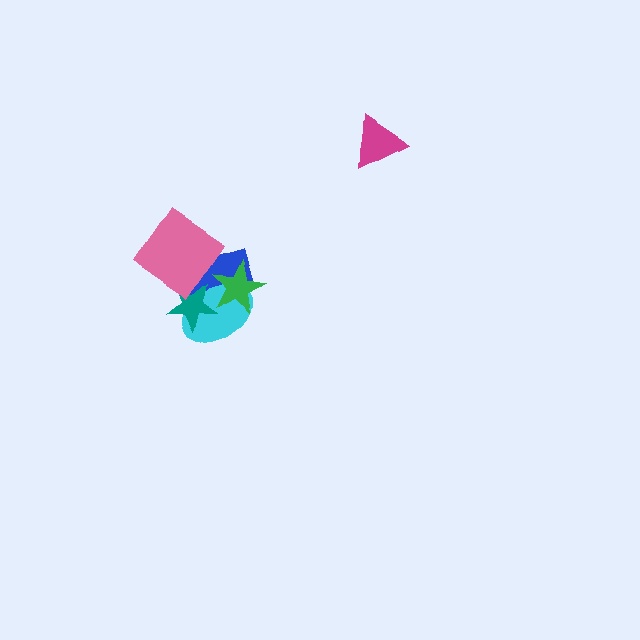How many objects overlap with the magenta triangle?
0 objects overlap with the magenta triangle.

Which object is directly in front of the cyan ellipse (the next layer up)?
The teal star is directly in front of the cyan ellipse.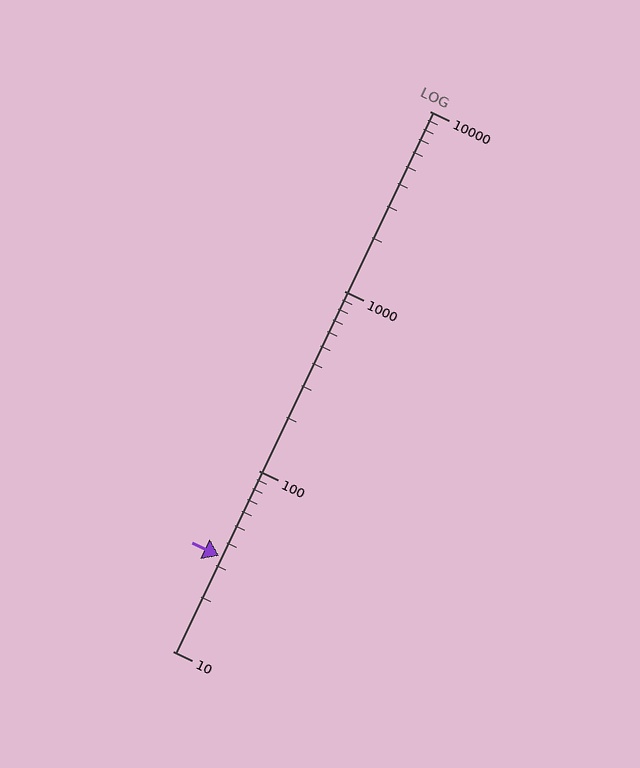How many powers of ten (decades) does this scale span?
The scale spans 3 decades, from 10 to 10000.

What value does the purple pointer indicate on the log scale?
The pointer indicates approximately 34.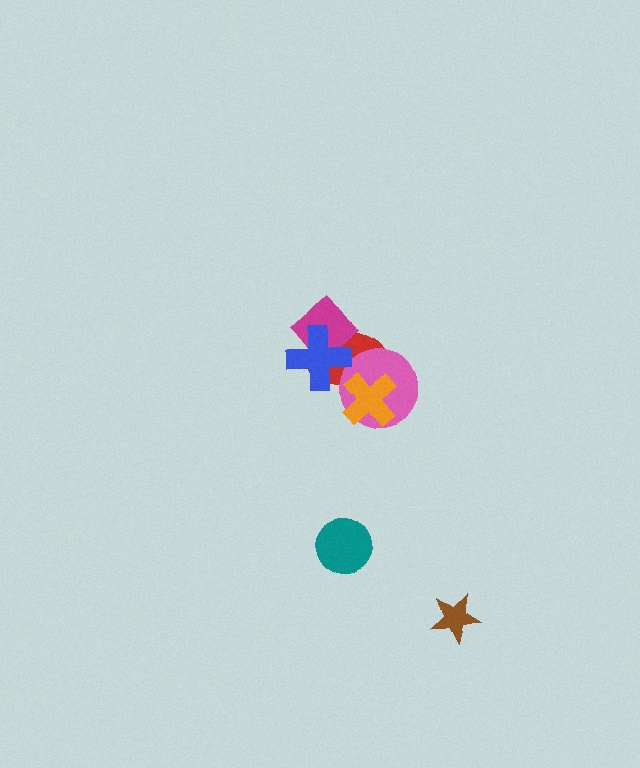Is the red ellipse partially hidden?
Yes, it is partially covered by another shape.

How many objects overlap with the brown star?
0 objects overlap with the brown star.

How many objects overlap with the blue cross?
2 objects overlap with the blue cross.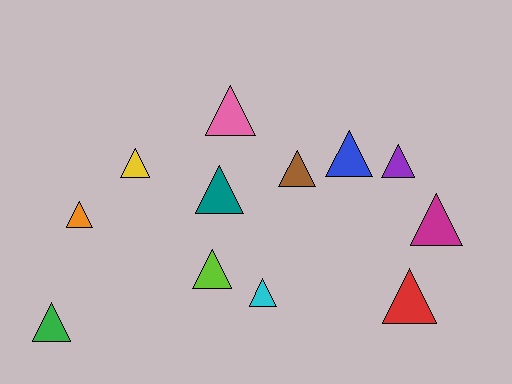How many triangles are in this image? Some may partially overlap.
There are 12 triangles.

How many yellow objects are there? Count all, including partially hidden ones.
There is 1 yellow object.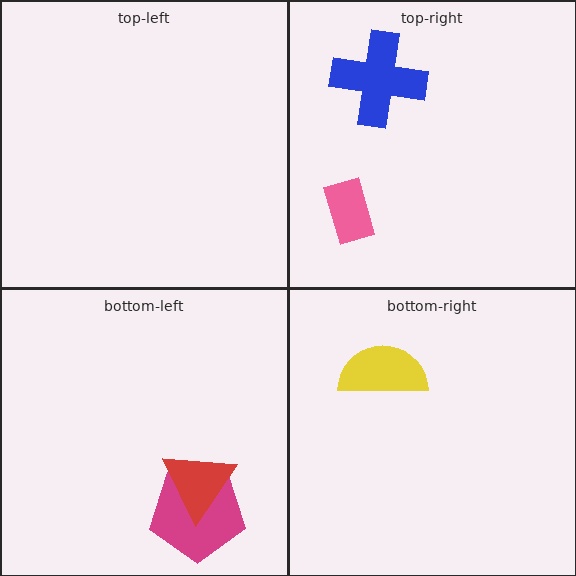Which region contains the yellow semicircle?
The bottom-right region.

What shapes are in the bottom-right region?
The yellow semicircle.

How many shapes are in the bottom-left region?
2.